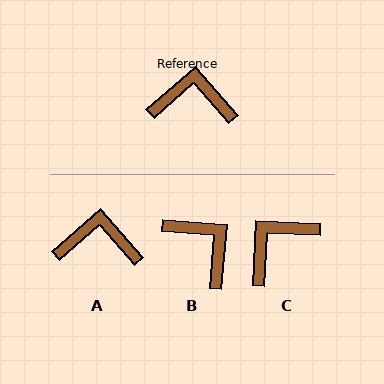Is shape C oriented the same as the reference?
No, it is off by about 46 degrees.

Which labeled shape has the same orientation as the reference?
A.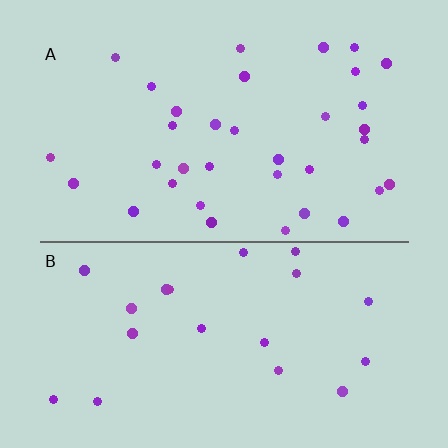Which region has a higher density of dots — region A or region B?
A (the top).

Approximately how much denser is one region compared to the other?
Approximately 1.7× — region A over region B.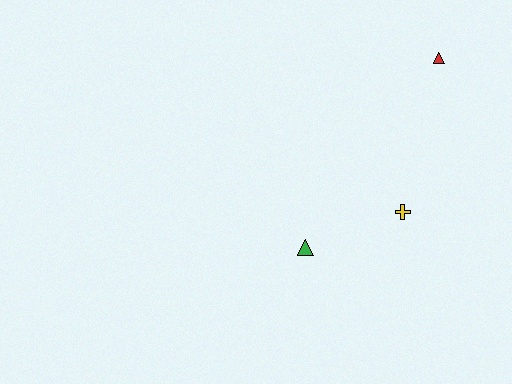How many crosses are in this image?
There is 1 cross.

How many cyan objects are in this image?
There are no cyan objects.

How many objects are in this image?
There are 3 objects.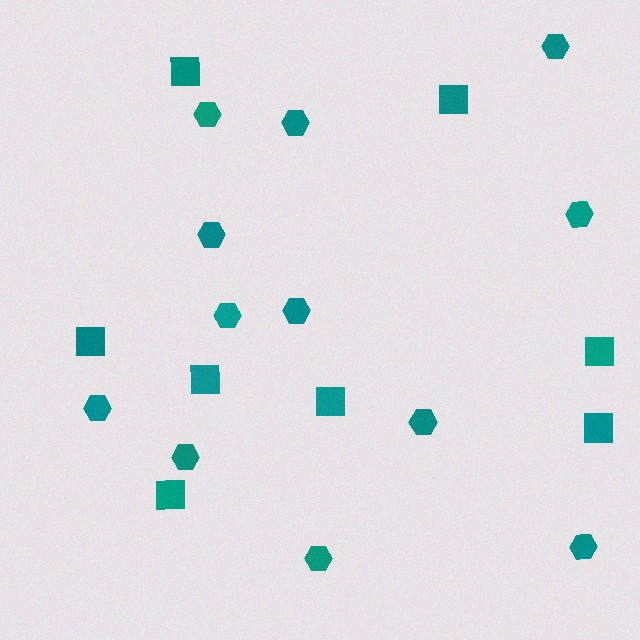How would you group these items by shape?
There are 2 groups: one group of squares (8) and one group of hexagons (12).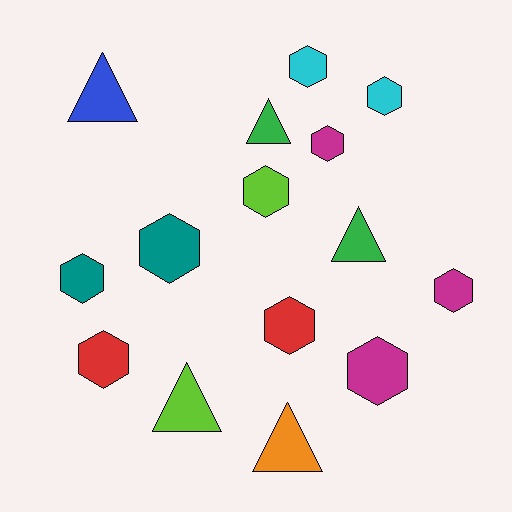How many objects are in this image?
There are 15 objects.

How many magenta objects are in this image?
There are 3 magenta objects.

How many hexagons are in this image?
There are 10 hexagons.